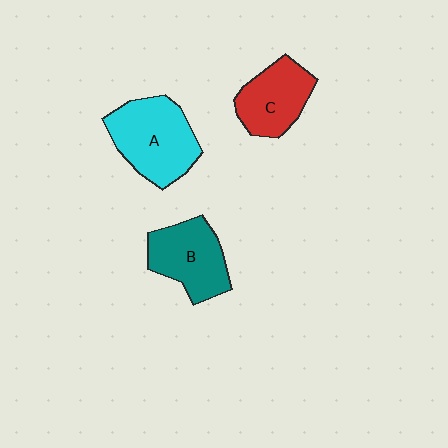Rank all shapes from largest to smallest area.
From largest to smallest: A (cyan), B (teal), C (red).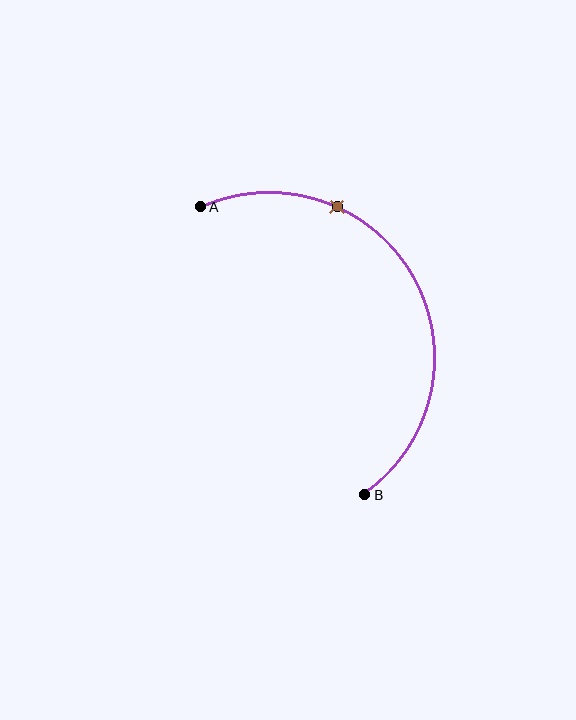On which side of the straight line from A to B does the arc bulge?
The arc bulges to the right of the straight line connecting A and B.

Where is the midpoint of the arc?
The arc midpoint is the point on the curve farthest from the straight line joining A and B. It sits to the right of that line.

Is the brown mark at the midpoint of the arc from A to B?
No. The brown mark lies on the arc but is closer to endpoint A. The arc midpoint would be at the point on the curve equidistant along the arc from both A and B.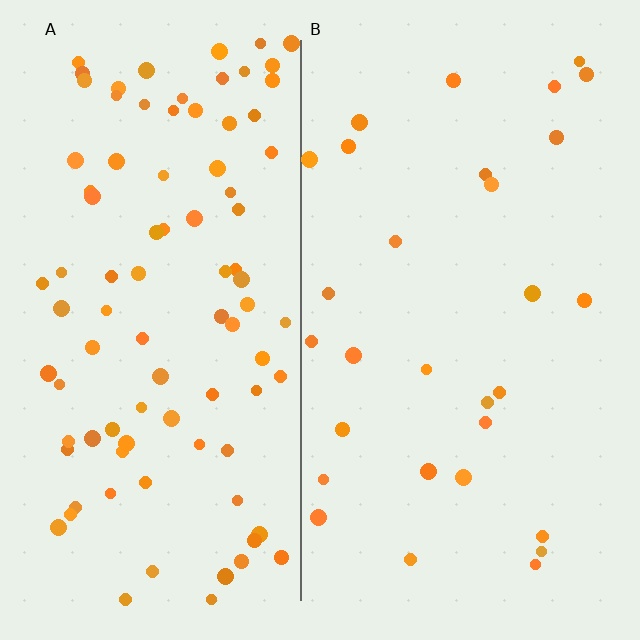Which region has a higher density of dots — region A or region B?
A (the left).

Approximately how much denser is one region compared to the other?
Approximately 3.1× — region A over region B.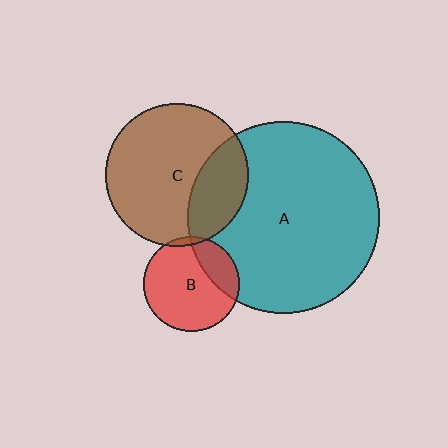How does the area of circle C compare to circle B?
Approximately 2.3 times.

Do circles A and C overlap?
Yes.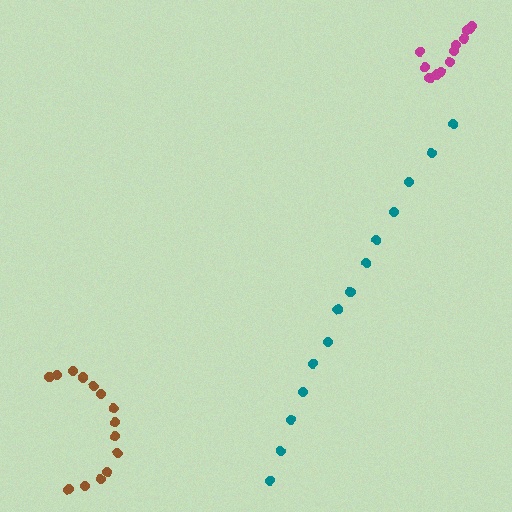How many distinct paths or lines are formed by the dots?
There are 3 distinct paths.